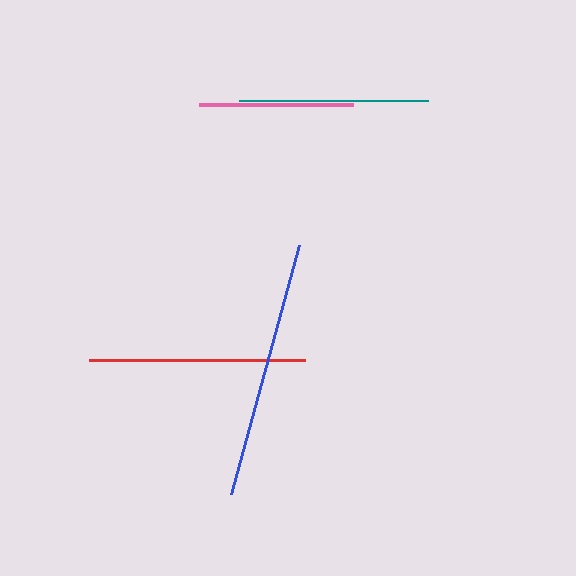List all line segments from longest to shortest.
From longest to shortest: blue, red, teal, pink.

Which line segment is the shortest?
The pink line is the shortest at approximately 154 pixels.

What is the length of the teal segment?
The teal segment is approximately 189 pixels long.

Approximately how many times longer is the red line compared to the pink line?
The red line is approximately 1.4 times the length of the pink line.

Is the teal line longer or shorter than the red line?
The red line is longer than the teal line.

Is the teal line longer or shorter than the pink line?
The teal line is longer than the pink line.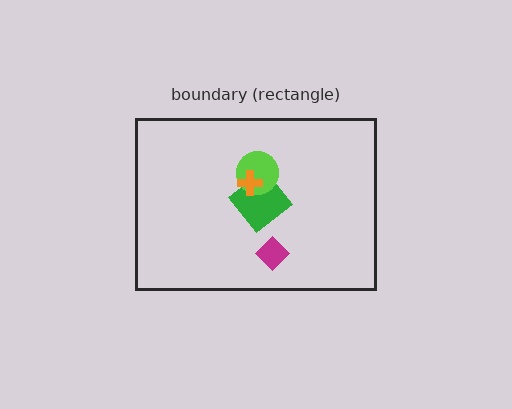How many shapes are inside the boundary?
4 inside, 0 outside.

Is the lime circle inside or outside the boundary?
Inside.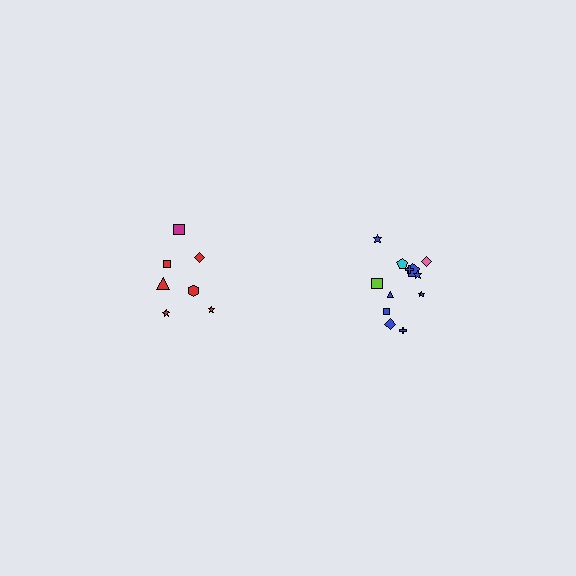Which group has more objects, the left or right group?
The right group.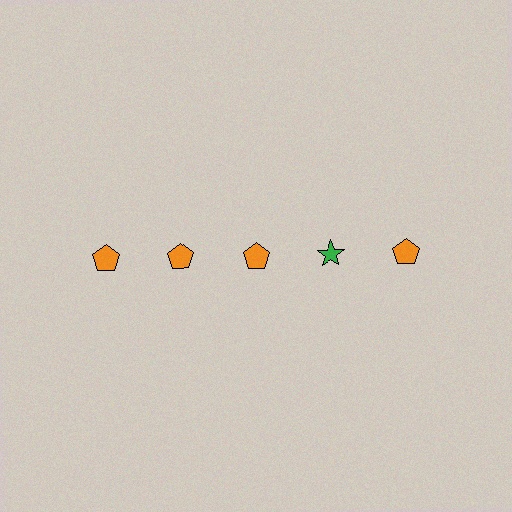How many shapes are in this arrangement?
There are 5 shapes arranged in a grid pattern.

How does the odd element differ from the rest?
It differs in both color (green instead of orange) and shape (star instead of pentagon).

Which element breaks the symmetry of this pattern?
The green star in the top row, second from right column breaks the symmetry. All other shapes are orange pentagons.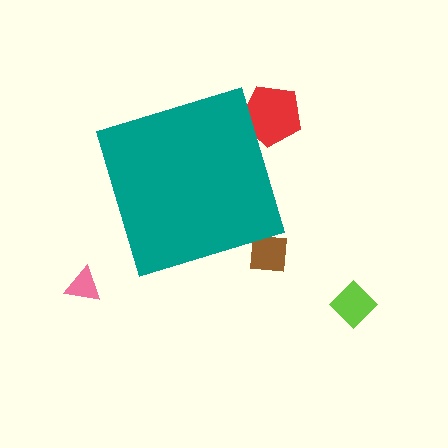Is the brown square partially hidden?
Yes, the brown square is partially hidden behind the teal diamond.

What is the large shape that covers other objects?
A teal diamond.